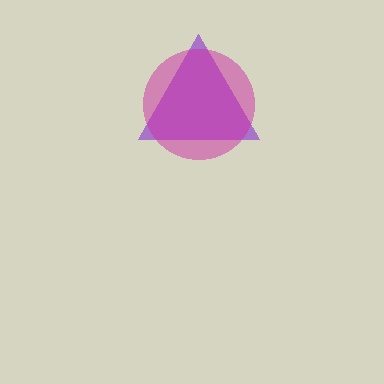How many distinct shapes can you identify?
There are 2 distinct shapes: a purple triangle, a magenta circle.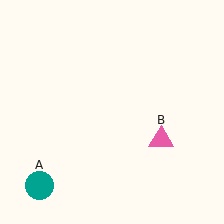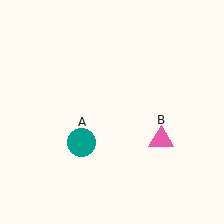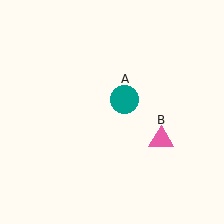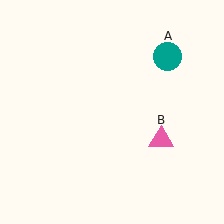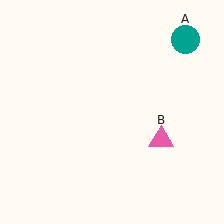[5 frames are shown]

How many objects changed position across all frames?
1 object changed position: teal circle (object A).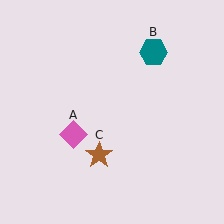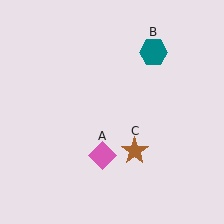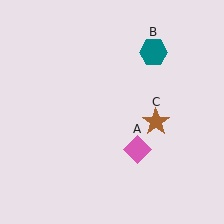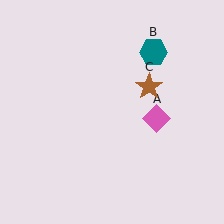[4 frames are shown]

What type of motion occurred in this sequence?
The pink diamond (object A), brown star (object C) rotated counterclockwise around the center of the scene.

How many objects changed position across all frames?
2 objects changed position: pink diamond (object A), brown star (object C).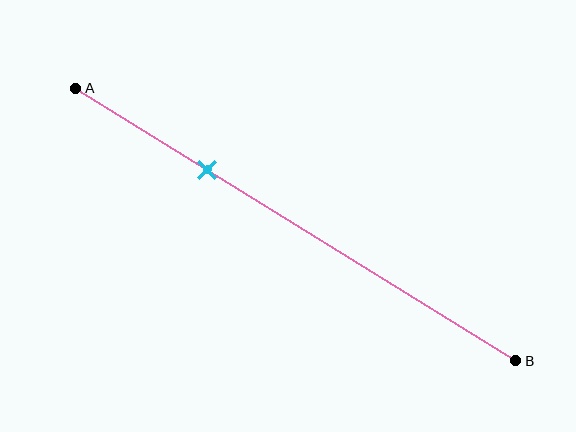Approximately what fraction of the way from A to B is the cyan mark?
The cyan mark is approximately 30% of the way from A to B.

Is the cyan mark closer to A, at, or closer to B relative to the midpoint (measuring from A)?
The cyan mark is closer to point A than the midpoint of segment AB.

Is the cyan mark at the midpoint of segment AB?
No, the mark is at about 30% from A, not at the 50% midpoint.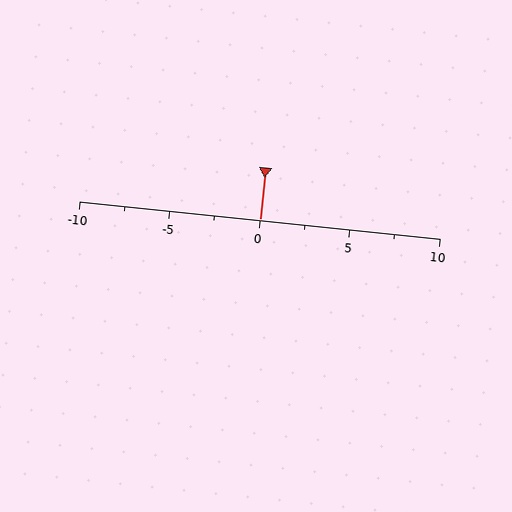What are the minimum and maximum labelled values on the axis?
The axis runs from -10 to 10.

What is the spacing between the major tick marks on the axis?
The major ticks are spaced 5 apart.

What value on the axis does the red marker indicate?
The marker indicates approximately 0.